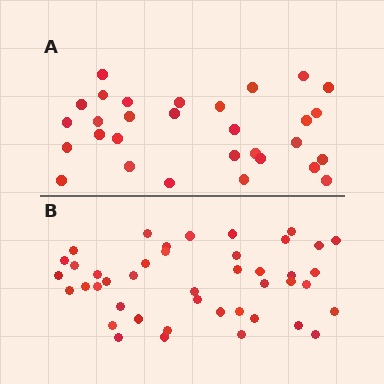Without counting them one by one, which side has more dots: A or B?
Region B (the bottom region) has more dots.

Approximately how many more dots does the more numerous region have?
Region B has approximately 15 more dots than region A.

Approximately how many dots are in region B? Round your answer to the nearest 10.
About 40 dots. (The exact count is 43, which rounds to 40.)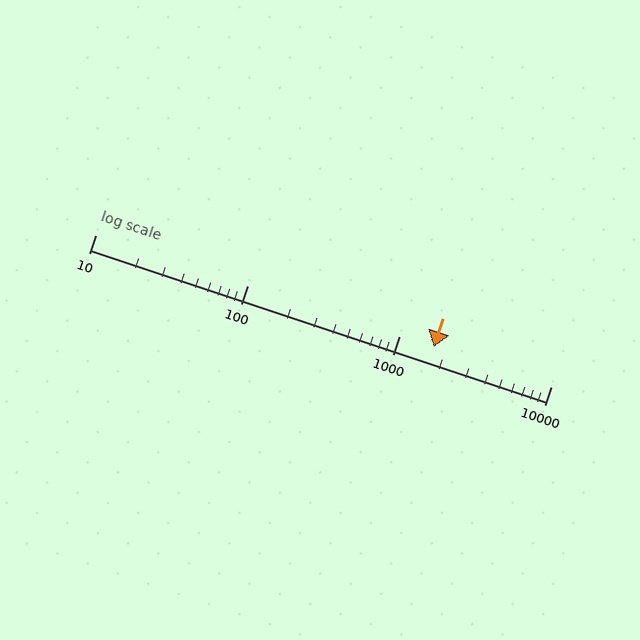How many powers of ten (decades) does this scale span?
The scale spans 3 decades, from 10 to 10000.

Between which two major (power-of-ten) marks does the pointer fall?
The pointer is between 1000 and 10000.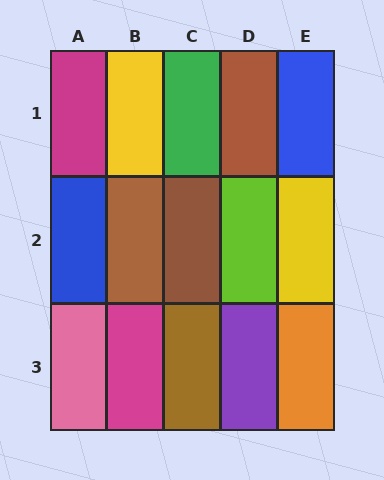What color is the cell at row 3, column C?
Brown.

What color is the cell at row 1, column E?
Blue.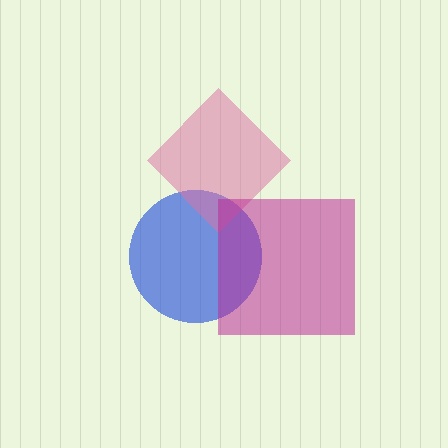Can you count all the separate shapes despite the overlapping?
Yes, there are 3 separate shapes.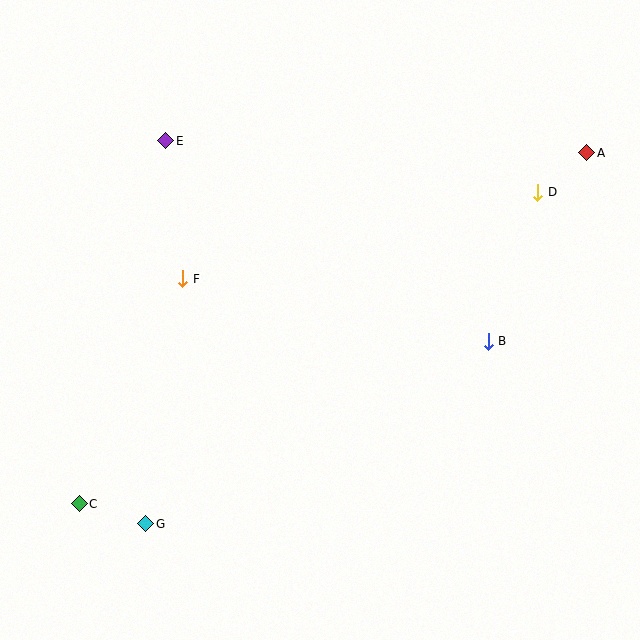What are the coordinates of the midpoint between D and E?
The midpoint between D and E is at (352, 167).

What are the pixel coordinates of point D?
Point D is at (538, 192).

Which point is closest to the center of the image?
Point F at (183, 279) is closest to the center.